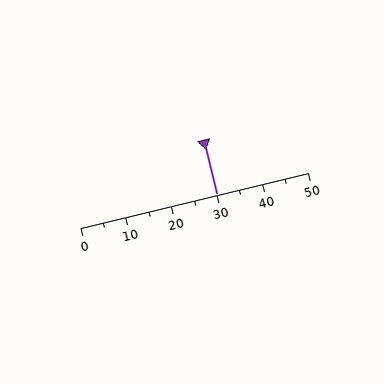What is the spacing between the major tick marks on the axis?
The major ticks are spaced 10 apart.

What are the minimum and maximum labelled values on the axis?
The axis runs from 0 to 50.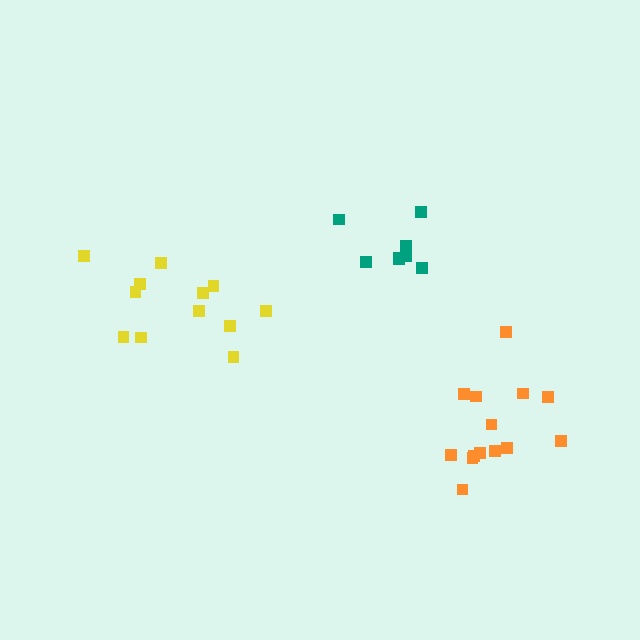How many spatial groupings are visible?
There are 3 spatial groupings.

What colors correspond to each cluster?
The clusters are colored: orange, yellow, teal.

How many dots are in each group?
Group 1: 14 dots, Group 2: 12 dots, Group 3: 8 dots (34 total).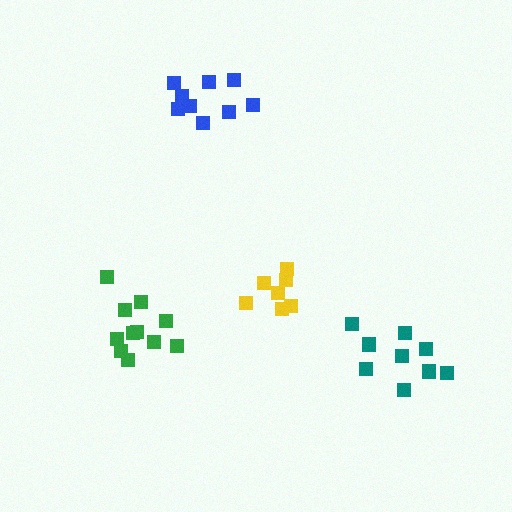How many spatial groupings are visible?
There are 4 spatial groupings.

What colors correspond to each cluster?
The clusters are colored: teal, green, blue, yellow.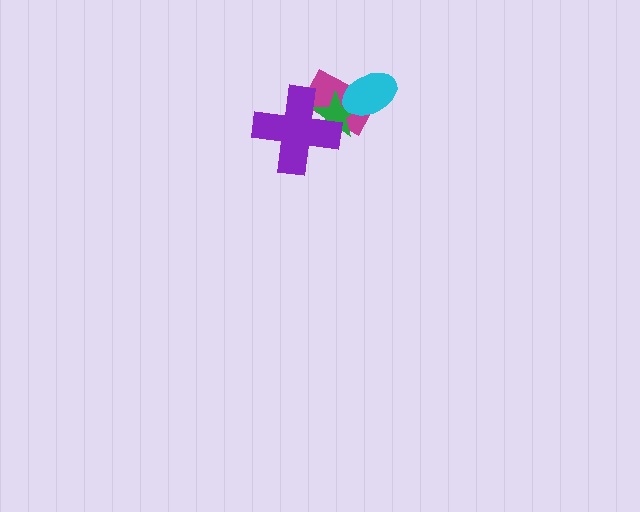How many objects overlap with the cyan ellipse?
2 objects overlap with the cyan ellipse.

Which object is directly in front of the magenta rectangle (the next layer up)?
The green star is directly in front of the magenta rectangle.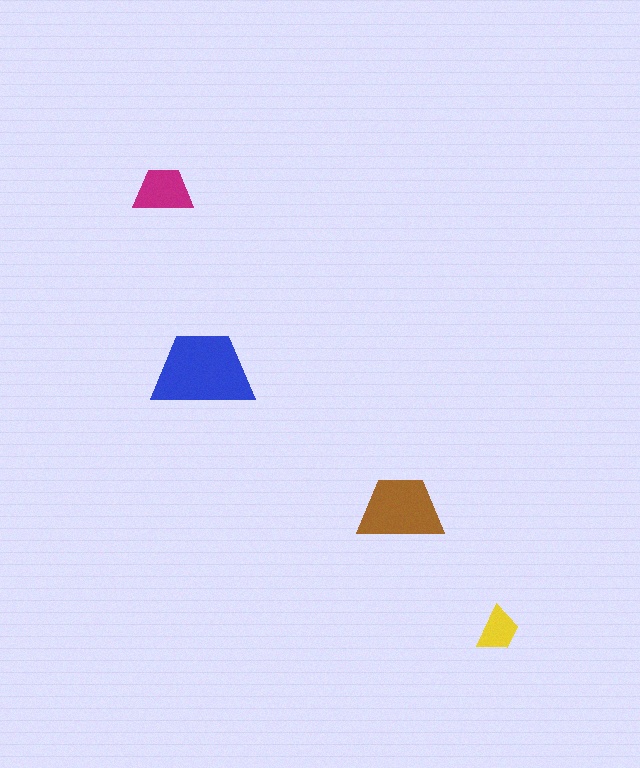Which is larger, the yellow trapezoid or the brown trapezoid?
The brown one.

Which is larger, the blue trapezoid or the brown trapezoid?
The blue one.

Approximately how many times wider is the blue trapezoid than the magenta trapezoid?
About 1.5 times wider.